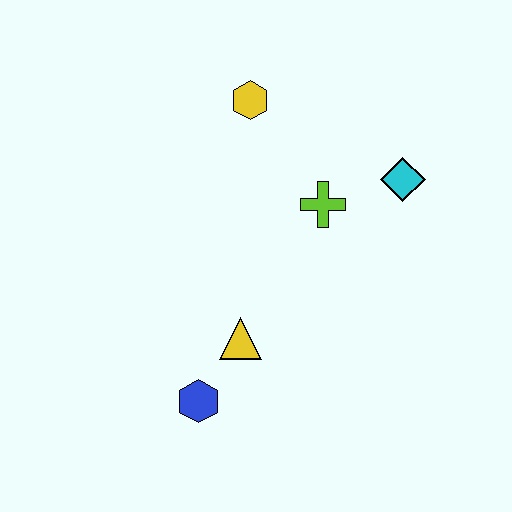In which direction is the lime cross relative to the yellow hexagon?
The lime cross is below the yellow hexagon.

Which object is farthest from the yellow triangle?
The yellow hexagon is farthest from the yellow triangle.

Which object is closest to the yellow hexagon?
The lime cross is closest to the yellow hexagon.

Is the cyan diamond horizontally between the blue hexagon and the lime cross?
No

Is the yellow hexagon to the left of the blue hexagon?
No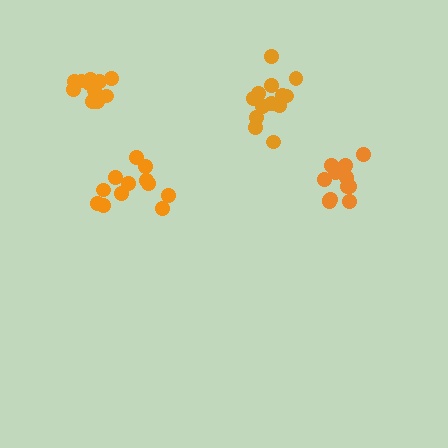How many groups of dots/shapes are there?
There are 4 groups.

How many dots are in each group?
Group 1: 13 dots, Group 2: 12 dots, Group 3: 11 dots, Group 4: 13 dots (49 total).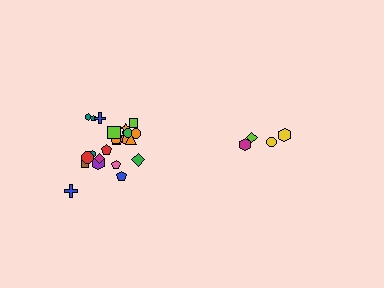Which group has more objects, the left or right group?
The left group.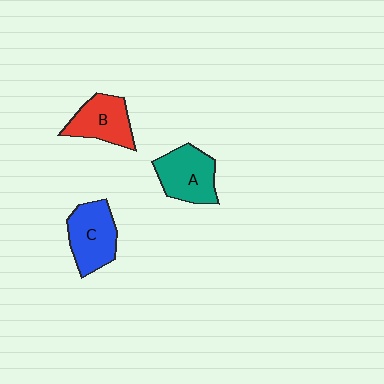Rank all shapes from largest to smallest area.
From largest to smallest: C (blue), A (teal), B (red).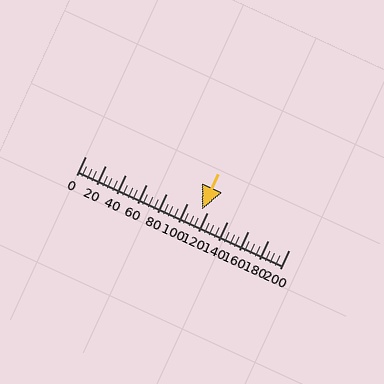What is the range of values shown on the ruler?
The ruler shows values from 0 to 200.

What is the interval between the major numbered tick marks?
The major tick marks are spaced 20 units apart.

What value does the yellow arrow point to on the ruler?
The yellow arrow points to approximately 115.